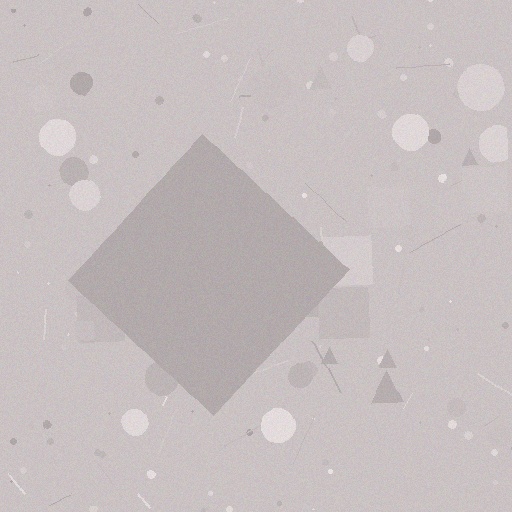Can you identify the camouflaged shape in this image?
The camouflaged shape is a diamond.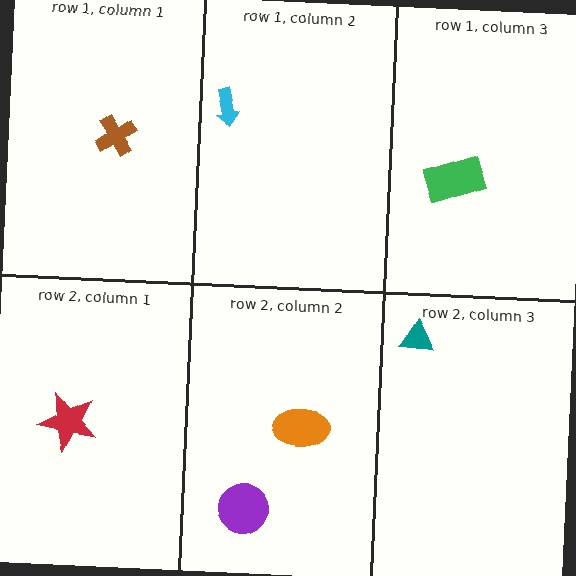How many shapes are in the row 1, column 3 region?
1.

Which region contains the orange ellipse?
The row 2, column 2 region.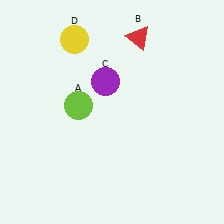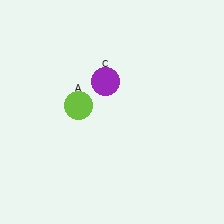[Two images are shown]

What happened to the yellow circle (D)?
The yellow circle (D) was removed in Image 2. It was in the top-left area of Image 1.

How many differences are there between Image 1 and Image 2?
There are 2 differences between the two images.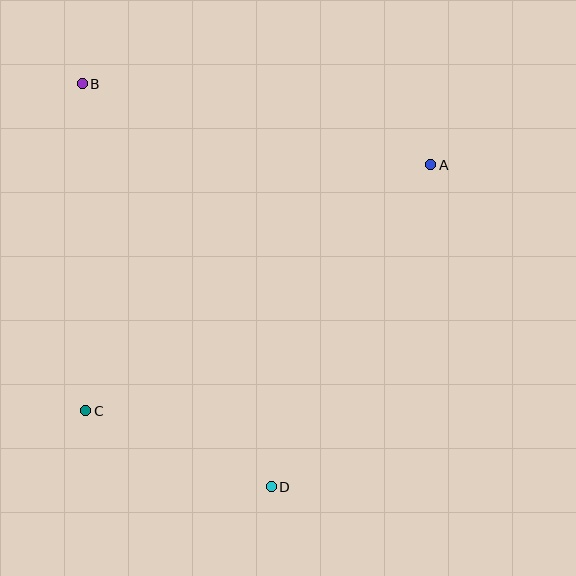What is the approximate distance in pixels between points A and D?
The distance between A and D is approximately 359 pixels.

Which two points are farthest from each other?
Points B and D are farthest from each other.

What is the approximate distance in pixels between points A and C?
The distance between A and C is approximately 424 pixels.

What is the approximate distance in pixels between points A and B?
The distance between A and B is approximately 358 pixels.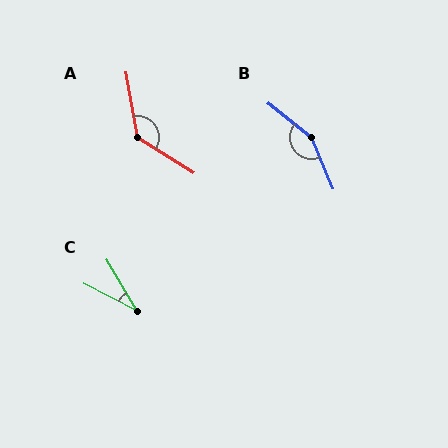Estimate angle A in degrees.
Approximately 132 degrees.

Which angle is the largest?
B, at approximately 151 degrees.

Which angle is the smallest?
C, at approximately 32 degrees.